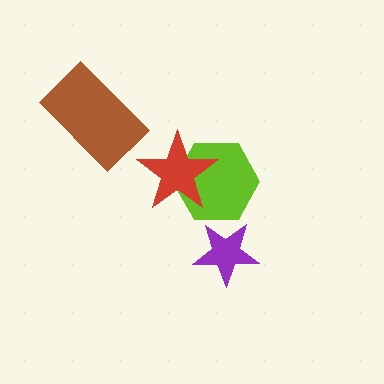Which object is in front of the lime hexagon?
The red star is in front of the lime hexagon.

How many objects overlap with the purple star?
0 objects overlap with the purple star.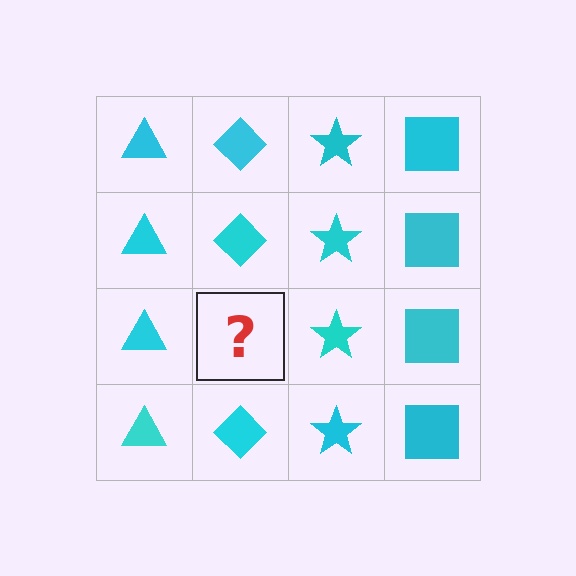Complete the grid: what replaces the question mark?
The question mark should be replaced with a cyan diamond.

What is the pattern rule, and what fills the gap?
The rule is that each column has a consistent shape. The gap should be filled with a cyan diamond.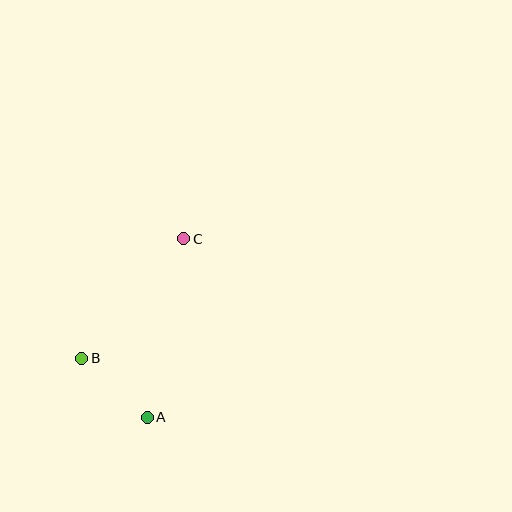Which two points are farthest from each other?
Points A and C are farthest from each other.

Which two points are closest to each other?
Points A and B are closest to each other.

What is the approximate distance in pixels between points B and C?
The distance between B and C is approximately 157 pixels.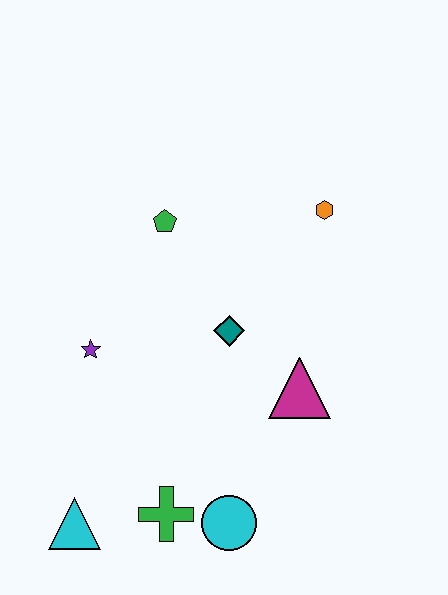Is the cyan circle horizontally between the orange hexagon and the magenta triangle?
No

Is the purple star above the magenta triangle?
Yes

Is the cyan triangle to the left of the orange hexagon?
Yes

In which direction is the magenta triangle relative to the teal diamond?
The magenta triangle is to the right of the teal diamond.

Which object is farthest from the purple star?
The orange hexagon is farthest from the purple star.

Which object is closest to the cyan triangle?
The green cross is closest to the cyan triangle.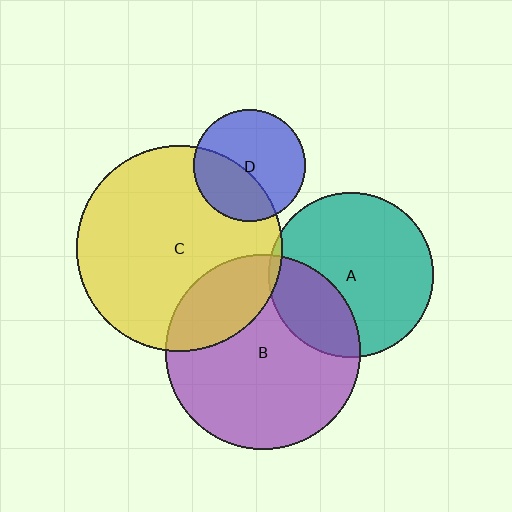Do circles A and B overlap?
Yes.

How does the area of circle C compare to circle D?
Approximately 3.3 times.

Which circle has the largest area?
Circle C (yellow).